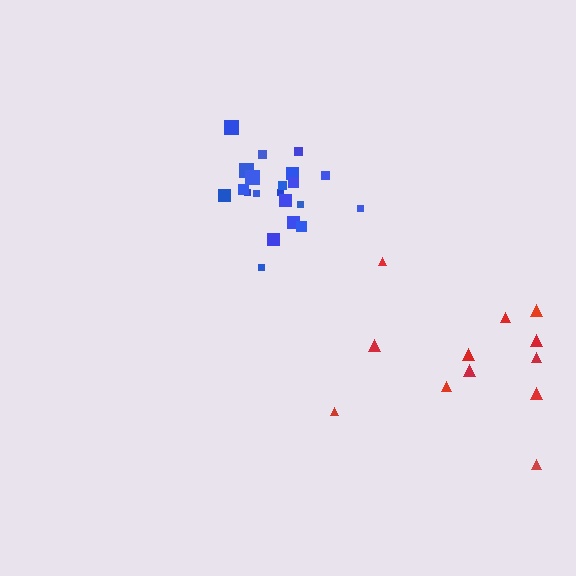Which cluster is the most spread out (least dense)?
Red.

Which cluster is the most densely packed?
Blue.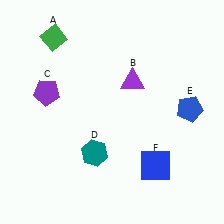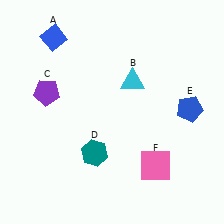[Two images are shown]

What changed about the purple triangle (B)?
In Image 1, B is purple. In Image 2, it changed to cyan.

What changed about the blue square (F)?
In Image 1, F is blue. In Image 2, it changed to pink.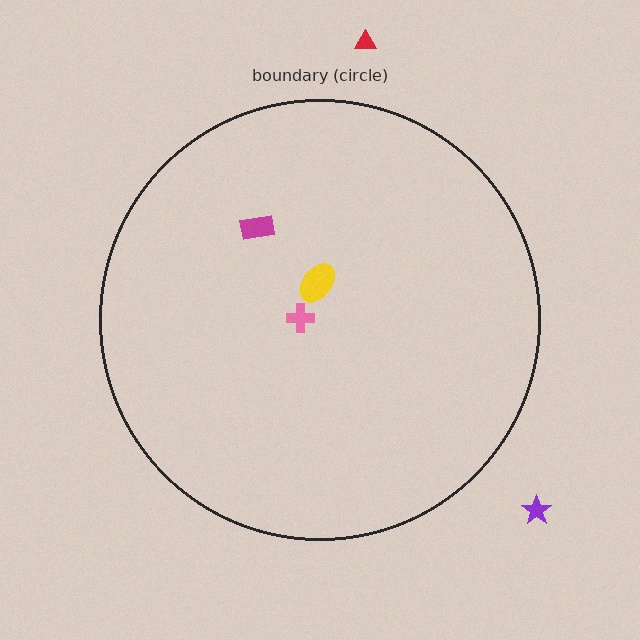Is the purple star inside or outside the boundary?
Outside.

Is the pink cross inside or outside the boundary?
Inside.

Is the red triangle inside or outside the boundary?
Outside.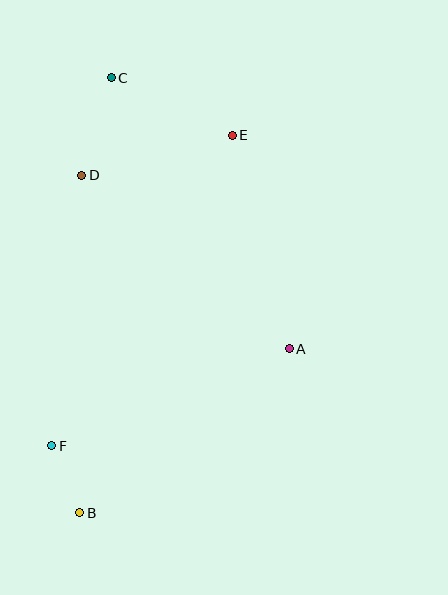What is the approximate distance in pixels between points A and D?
The distance between A and D is approximately 271 pixels.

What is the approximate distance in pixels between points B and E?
The distance between B and E is approximately 407 pixels.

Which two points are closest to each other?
Points B and F are closest to each other.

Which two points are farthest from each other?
Points B and C are farthest from each other.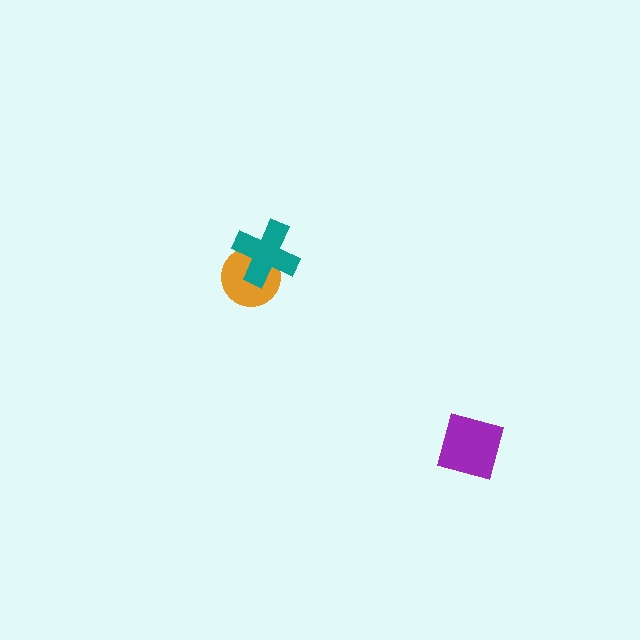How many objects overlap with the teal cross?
1 object overlaps with the teal cross.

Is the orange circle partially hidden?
Yes, it is partially covered by another shape.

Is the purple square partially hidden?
No, no other shape covers it.